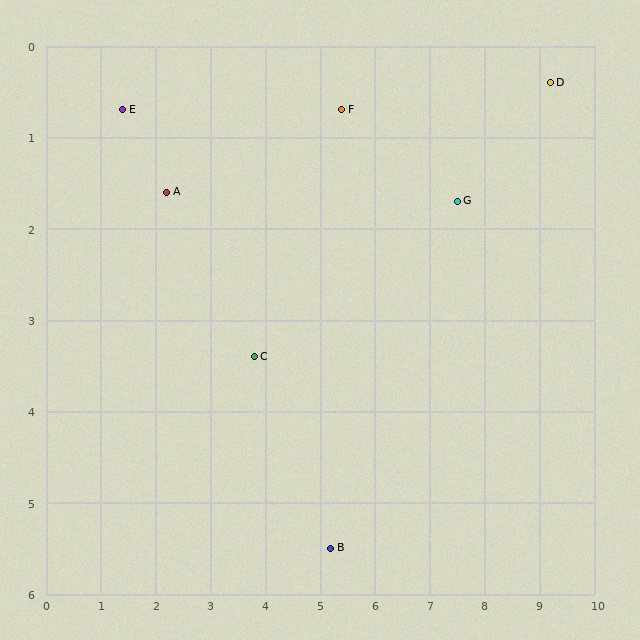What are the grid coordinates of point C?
Point C is at approximately (3.8, 3.4).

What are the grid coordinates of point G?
Point G is at approximately (7.5, 1.7).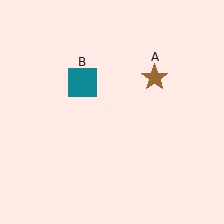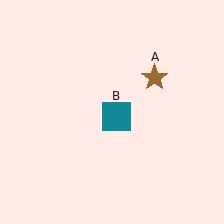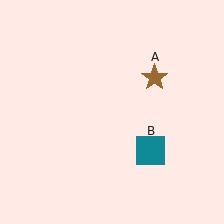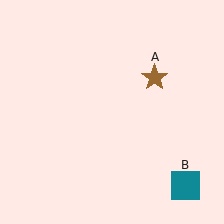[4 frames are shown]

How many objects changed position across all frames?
1 object changed position: teal square (object B).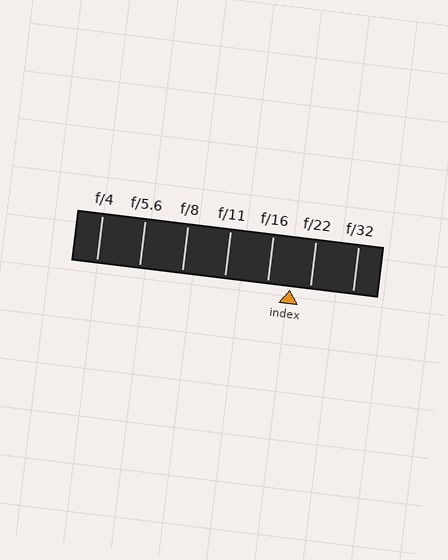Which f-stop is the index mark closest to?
The index mark is closest to f/22.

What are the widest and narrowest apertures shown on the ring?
The widest aperture shown is f/4 and the narrowest is f/32.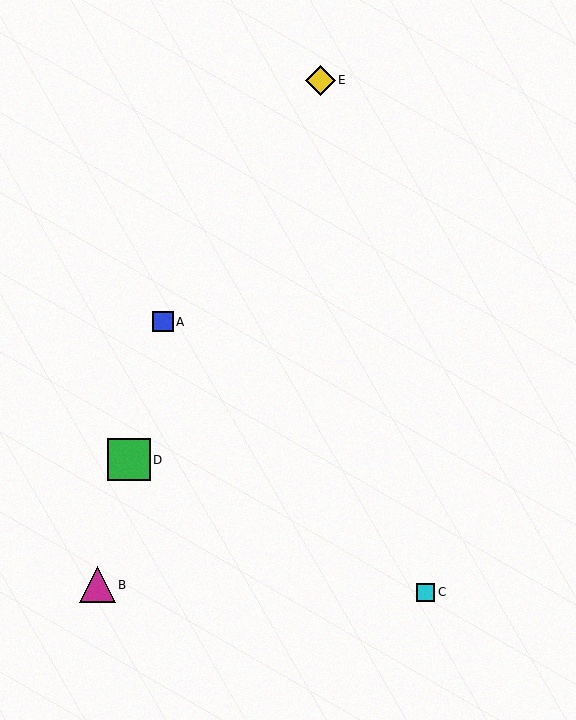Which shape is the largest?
The green square (labeled D) is the largest.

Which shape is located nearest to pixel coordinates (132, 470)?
The green square (labeled D) at (129, 460) is nearest to that location.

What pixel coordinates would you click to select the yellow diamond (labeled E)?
Click at (321, 80) to select the yellow diamond E.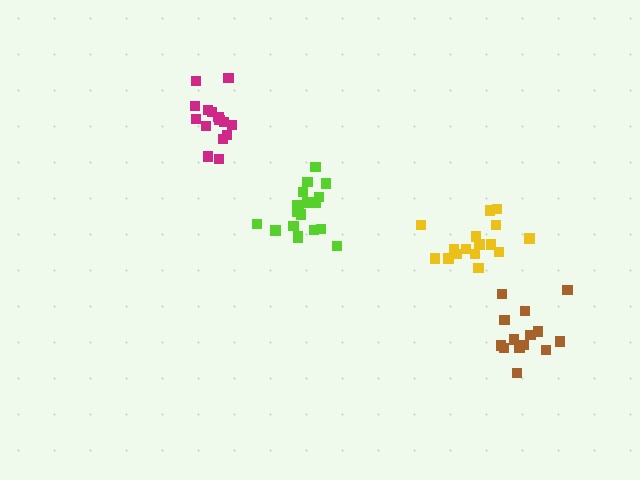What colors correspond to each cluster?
The clusters are colored: brown, lime, yellow, magenta.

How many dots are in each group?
Group 1: 14 dots, Group 2: 19 dots, Group 3: 16 dots, Group 4: 15 dots (64 total).